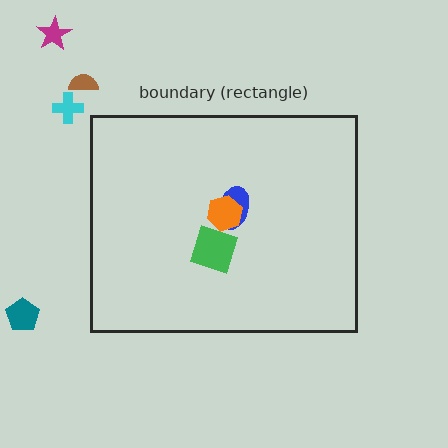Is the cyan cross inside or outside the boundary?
Outside.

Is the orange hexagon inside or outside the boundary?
Inside.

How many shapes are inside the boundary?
3 inside, 4 outside.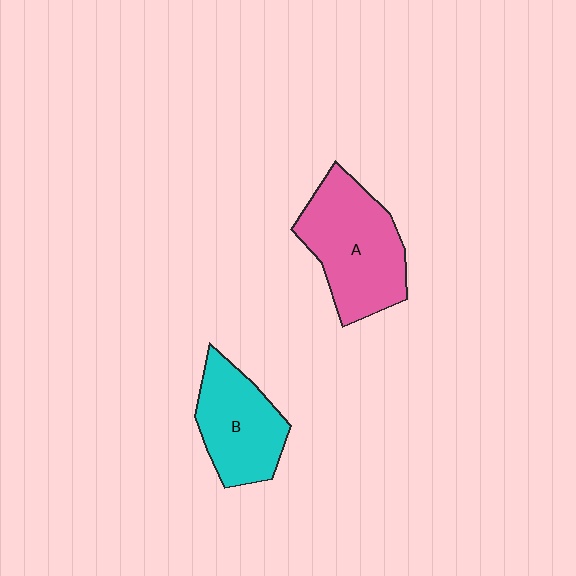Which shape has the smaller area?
Shape B (cyan).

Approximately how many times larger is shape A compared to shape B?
Approximately 1.3 times.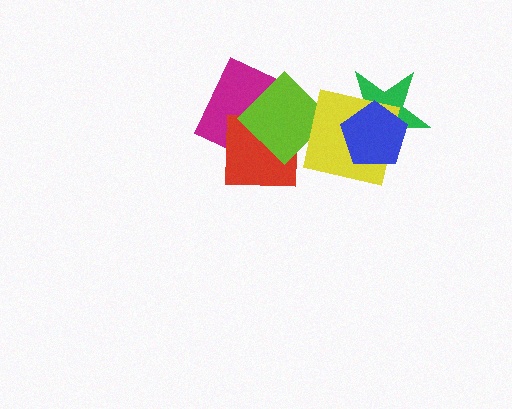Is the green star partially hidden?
Yes, it is partially covered by another shape.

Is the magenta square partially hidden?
Yes, it is partially covered by another shape.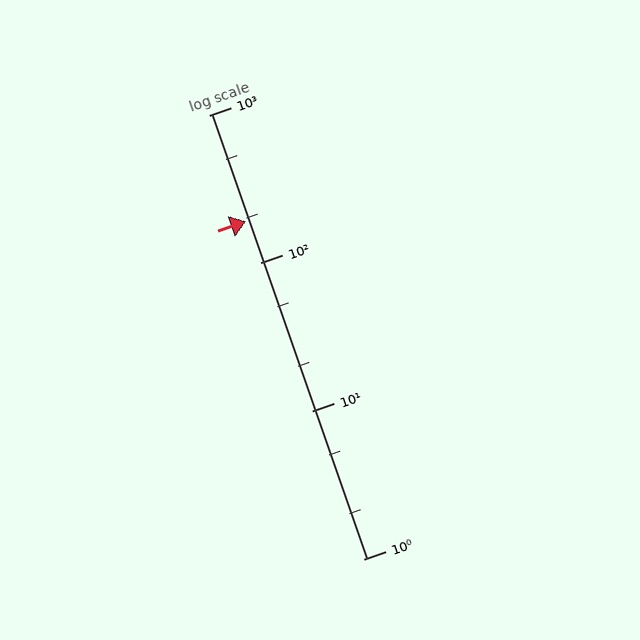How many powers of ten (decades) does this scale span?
The scale spans 3 decades, from 1 to 1000.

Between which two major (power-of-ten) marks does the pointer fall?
The pointer is between 100 and 1000.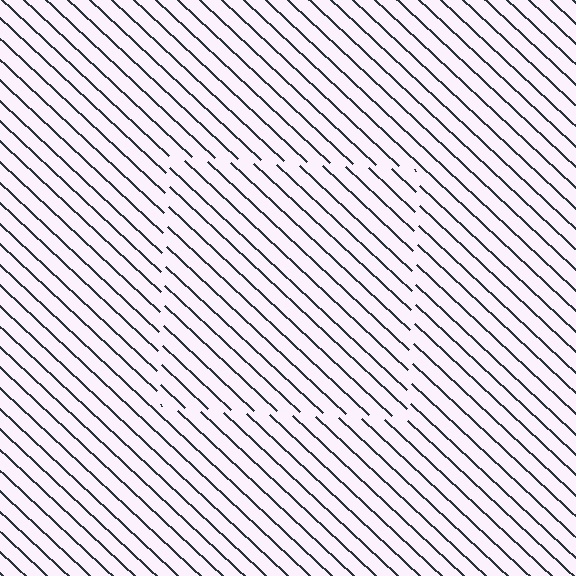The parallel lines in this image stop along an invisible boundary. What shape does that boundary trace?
An illusory square. The interior of the shape contains the same grating, shifted by half a period — the contour is defined by the phase discontinuity where line-ends from the inner and outer gratings abut.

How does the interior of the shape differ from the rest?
The interior of the shape contains the same grating, shifted by half a period — the contour is defined by the phase discontinuity where line-ends from the inner and outer gratings abut.